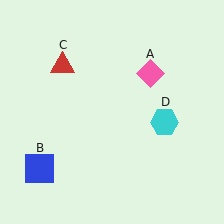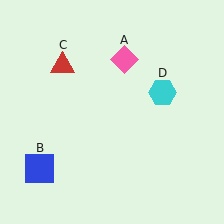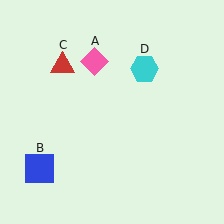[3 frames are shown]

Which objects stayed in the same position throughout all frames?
Blue square (object B) and red triangle (object C) remained stationary.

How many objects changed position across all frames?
2 objects changed position: pink diamond (object A), cyan hexagon (object D).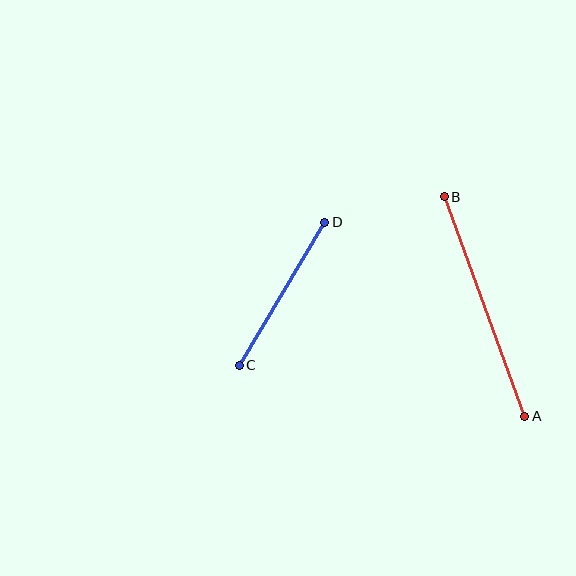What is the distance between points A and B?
The distance is approximately 234 pixels.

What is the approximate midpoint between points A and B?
The midpoint is at approximately (484, 307) pixels.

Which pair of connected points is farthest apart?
Points A and B are farthest apart.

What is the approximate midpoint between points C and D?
The midpoint is at approximately (282, 294) pixels.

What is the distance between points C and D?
The distance is approximately 167 pixels.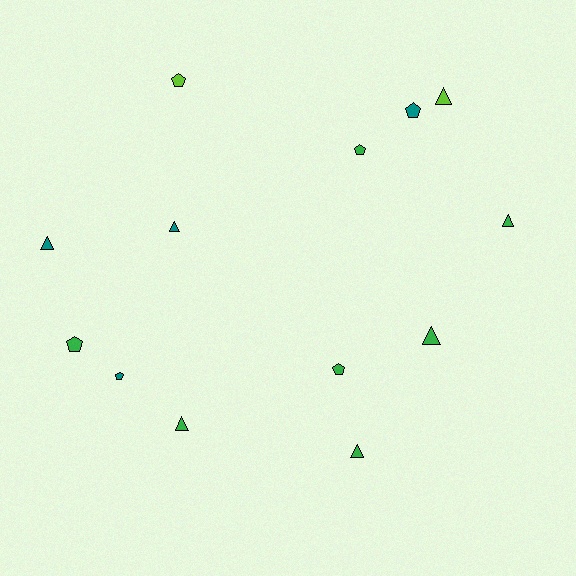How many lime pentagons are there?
There is 1 lime pentagon.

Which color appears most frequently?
Green, with 7 objects.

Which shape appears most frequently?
Triangle, with 7 objects.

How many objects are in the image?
There are 13 objects.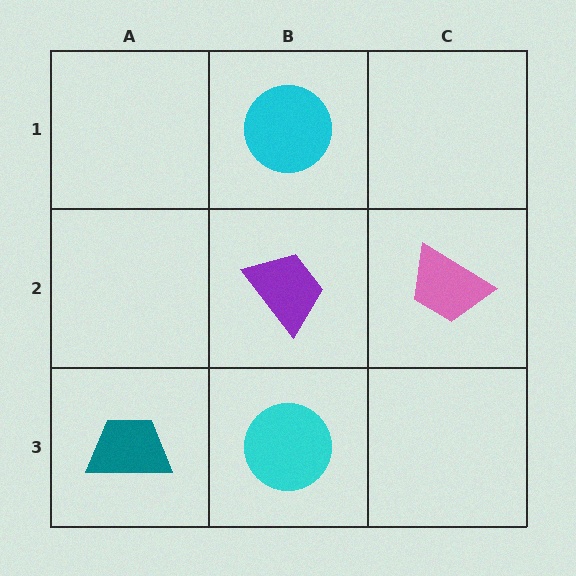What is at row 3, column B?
A cyan circle.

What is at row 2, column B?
A purple trapezoid.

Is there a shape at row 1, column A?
No, that cell is empty.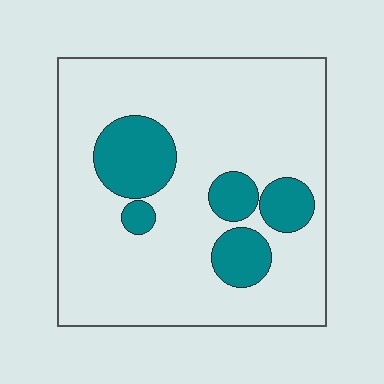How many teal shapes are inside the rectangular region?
5.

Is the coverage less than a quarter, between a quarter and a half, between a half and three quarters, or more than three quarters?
Less than a quarter.